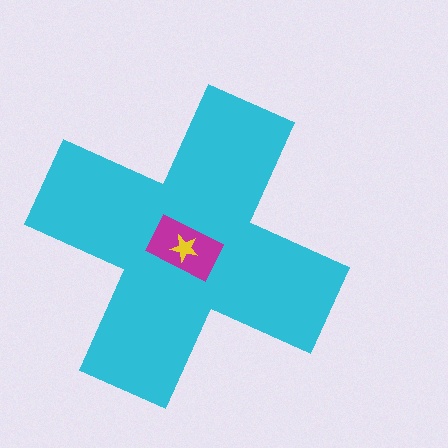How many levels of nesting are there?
3.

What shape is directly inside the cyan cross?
The magenta rectangle.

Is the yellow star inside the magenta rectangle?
Yes.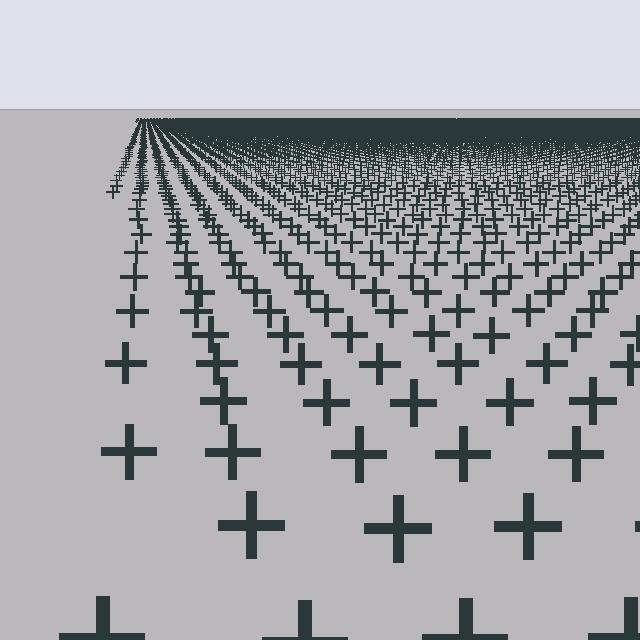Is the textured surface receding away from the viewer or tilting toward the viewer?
The surface is receding away from the viewer. Texture elements get smaller and denser toward the top.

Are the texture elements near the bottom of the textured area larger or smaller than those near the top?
Larger. Near the bottom, elements are closer to the viewer and appear at a bigger on-screen size.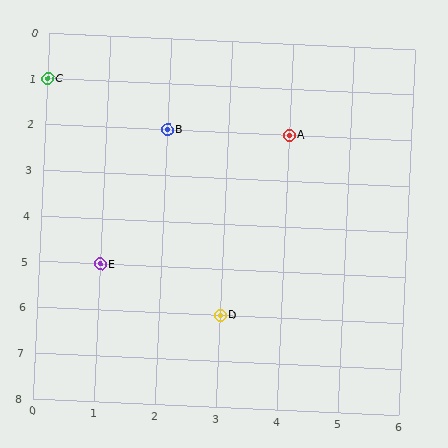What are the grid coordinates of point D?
Point D is at grid coordinates (3, 6).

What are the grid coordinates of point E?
Point E is at grid coordinates (1, 5).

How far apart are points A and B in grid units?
Points A and B are 2 columns apart.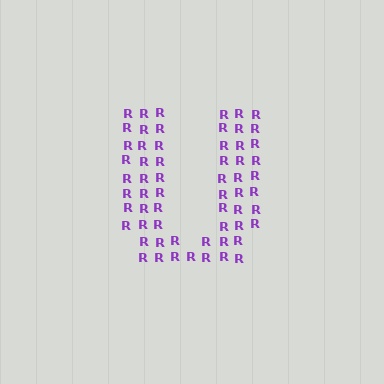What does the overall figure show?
The overall figure shows the letter U.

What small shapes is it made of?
It is made of small letter R's.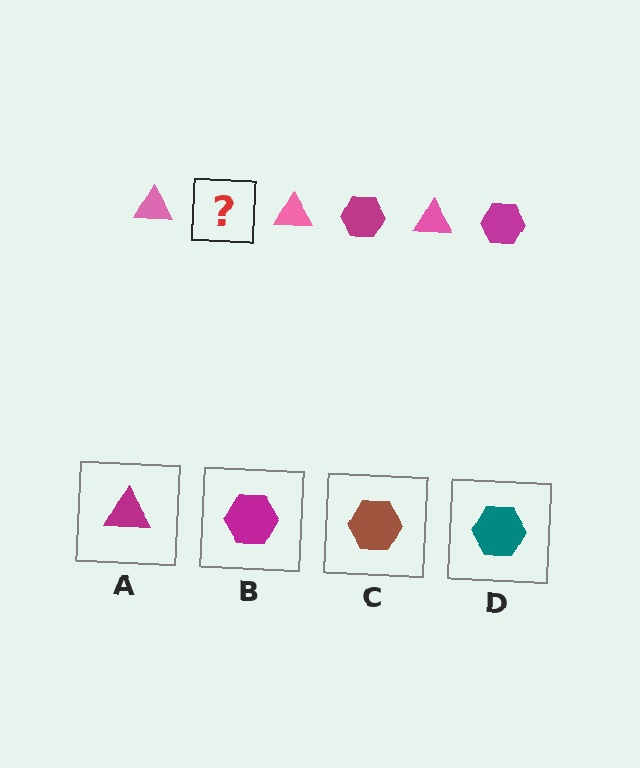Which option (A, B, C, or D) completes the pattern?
B.